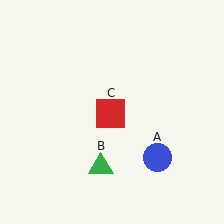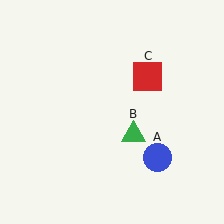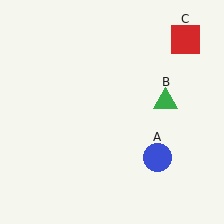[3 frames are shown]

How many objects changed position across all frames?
2 objects changed position: green triangle (object B), red square (object C).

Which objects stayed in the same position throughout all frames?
Blue circle (object A) remained stationary.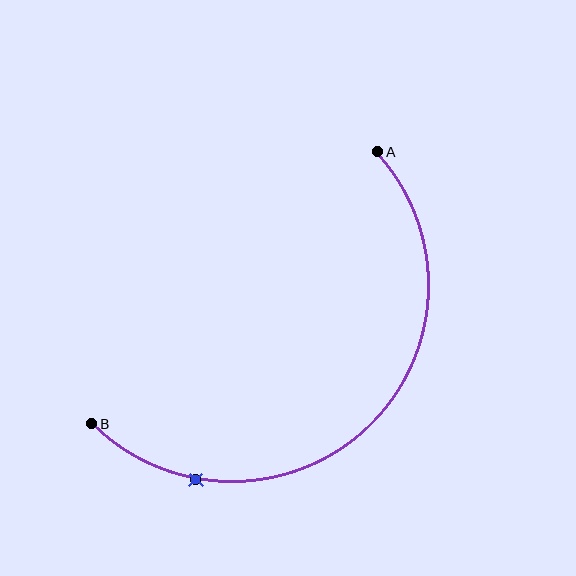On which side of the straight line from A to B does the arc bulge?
The arc bulges below and to the right of the straight line connecting A and B.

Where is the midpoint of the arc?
The arc midpoint is the point on the curve farthest from the straight line joining A and B. It sits below and to the right of that line.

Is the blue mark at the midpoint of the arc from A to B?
No. The blue mark lies on the arc but is closer to endpoint B. The arc midpoint would be at the point on the curve equidistant along the arc from both A and B.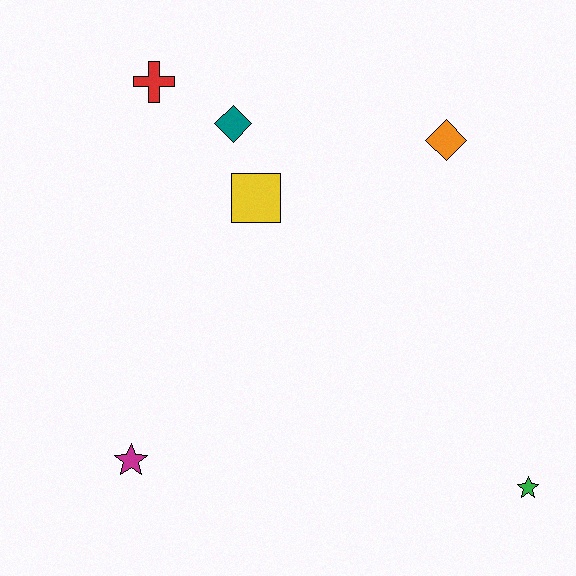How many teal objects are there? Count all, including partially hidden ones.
There is 1 teal object.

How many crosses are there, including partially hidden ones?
There is 1 cross.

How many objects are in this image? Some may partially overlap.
There are 6 objects.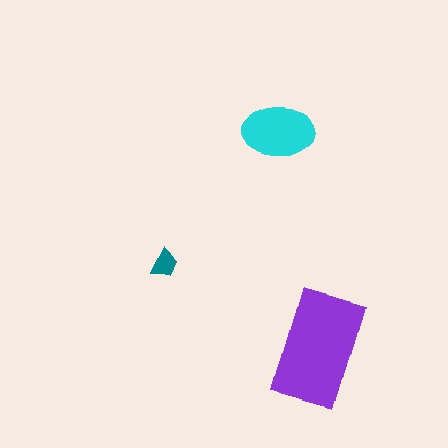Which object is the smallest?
The teal trapezoid.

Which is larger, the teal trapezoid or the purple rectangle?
The purple rectangle.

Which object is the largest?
The purple rectangle.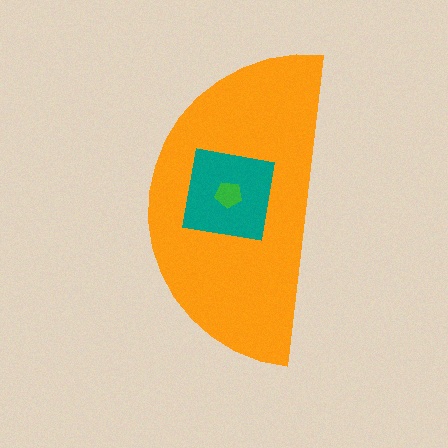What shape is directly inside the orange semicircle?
The teal square.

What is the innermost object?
The green pentagon.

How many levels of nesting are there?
3.